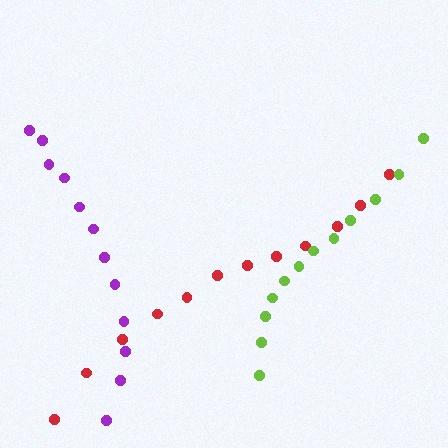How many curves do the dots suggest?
There are 3 distinct paths.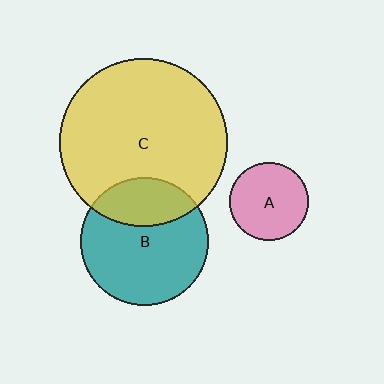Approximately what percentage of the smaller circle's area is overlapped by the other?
Approximately 30%.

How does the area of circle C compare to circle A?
Approximately 4.6 times.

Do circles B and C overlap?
Yes.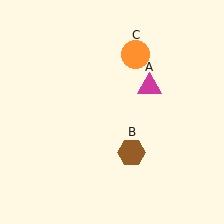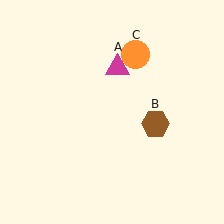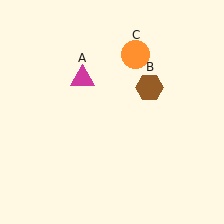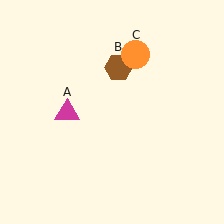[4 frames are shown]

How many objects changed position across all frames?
2 objects changed position: magenta triangle (object A), brown hexagon (object B).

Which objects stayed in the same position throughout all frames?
Orange circle (object C) remained stationary.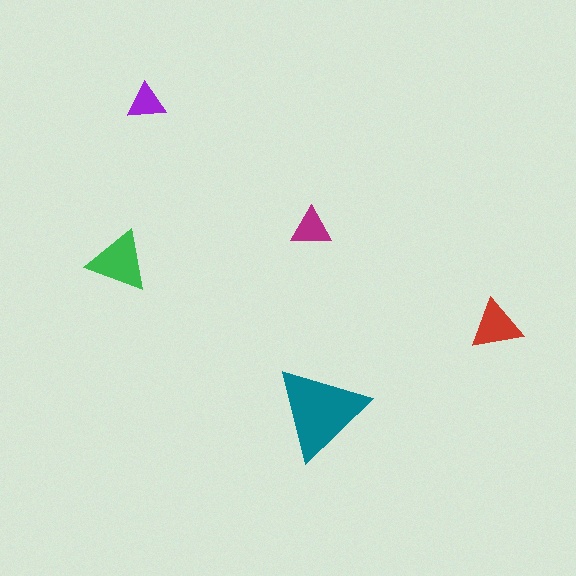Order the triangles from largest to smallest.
the teal one, the green one, the red one, the magenta one, the purple one.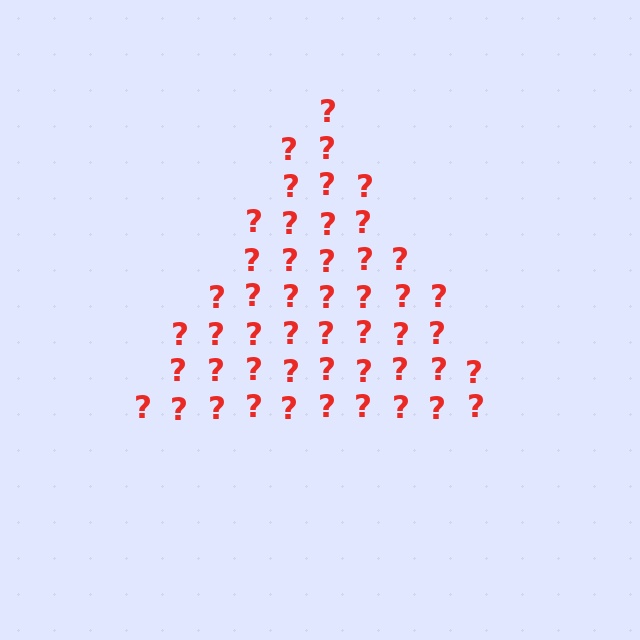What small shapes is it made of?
It is made of small question marks.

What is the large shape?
The large shape is a triangle.